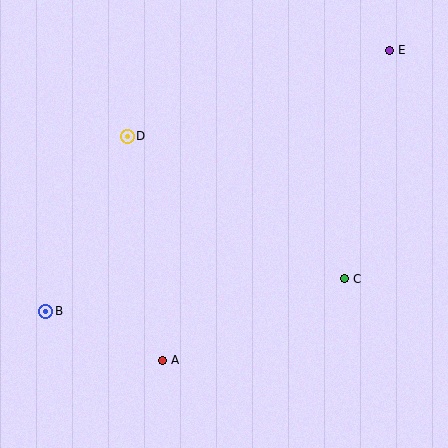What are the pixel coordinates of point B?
Point B is at (46, 311).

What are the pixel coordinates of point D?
Point D is at (127, 136).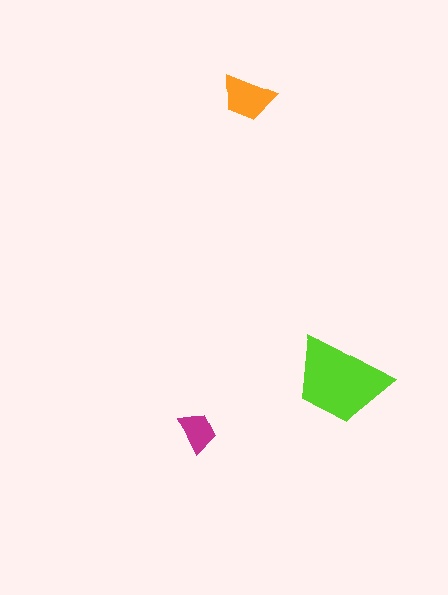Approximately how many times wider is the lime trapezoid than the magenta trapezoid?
About 2.5 times wider.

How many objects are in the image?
There are 3 objects in the image.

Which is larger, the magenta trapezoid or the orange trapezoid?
The orange one.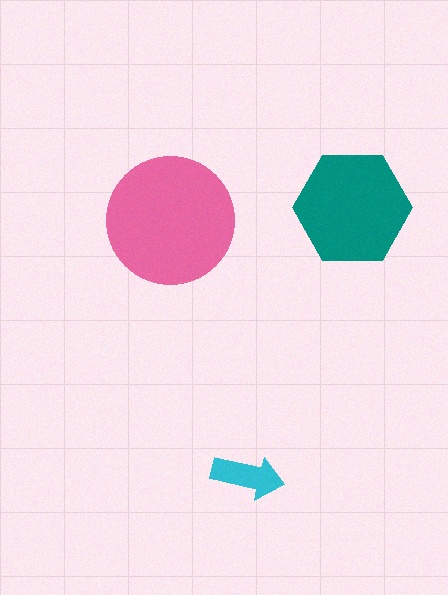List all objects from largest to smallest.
The pink circle, the teal hexagon, the cyan arrow.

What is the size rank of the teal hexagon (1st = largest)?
2nd.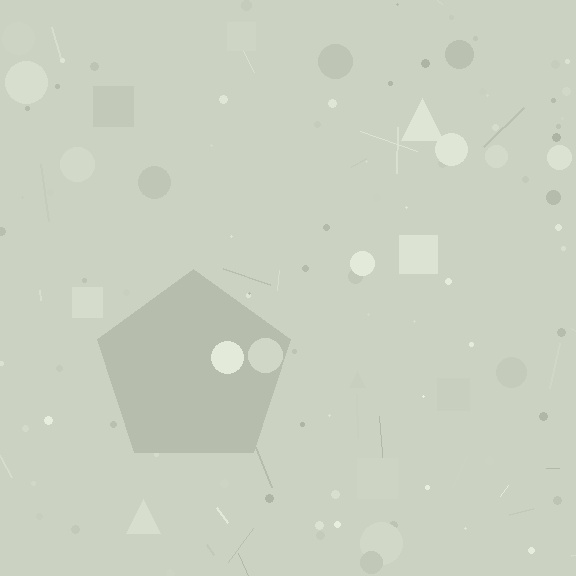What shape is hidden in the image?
A pentagon is hidden in the image.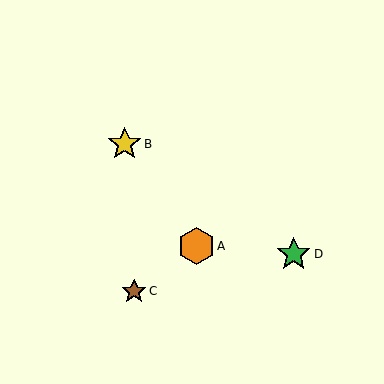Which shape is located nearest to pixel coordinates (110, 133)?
The yellow star (labeled B) at (125, 144) is nearest to that location.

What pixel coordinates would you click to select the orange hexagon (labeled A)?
Click at (196, 246) to select the orange hexagon A.